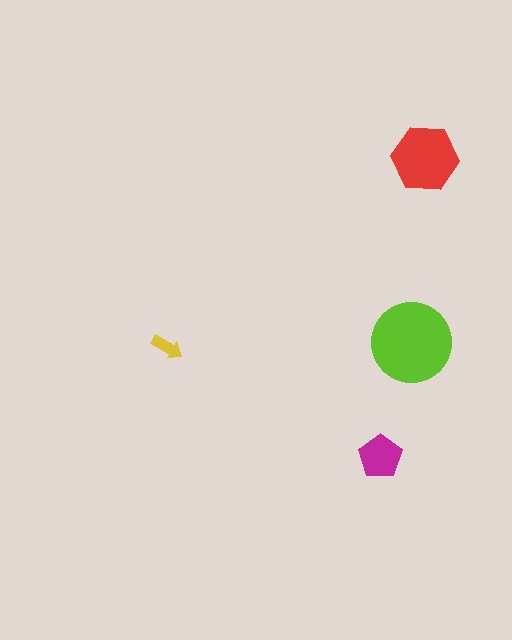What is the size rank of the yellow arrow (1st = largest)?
4th.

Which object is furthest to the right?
The red hexagon is rightmost.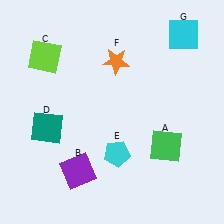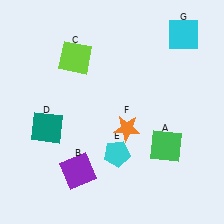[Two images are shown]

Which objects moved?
The objects that moved are: the lime square (C), the orange star (F).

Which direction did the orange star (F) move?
The orange star (F) moved down.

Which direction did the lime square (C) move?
The lime square (C) moved right.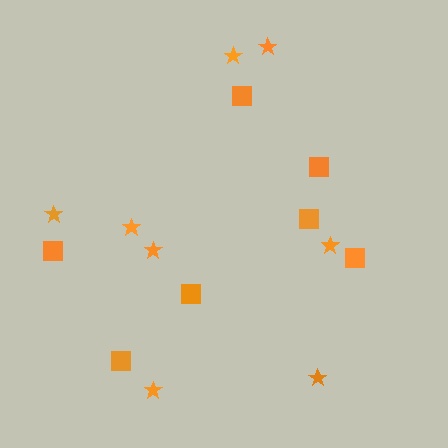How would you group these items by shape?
There are 2 groups: one group of stars (8) and one group of squares (7).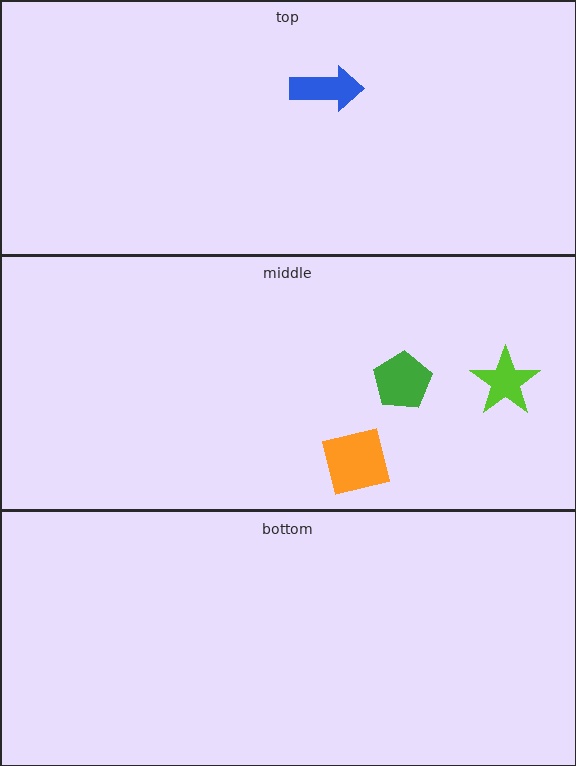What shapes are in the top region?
The blue arrow.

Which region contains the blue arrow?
The top region.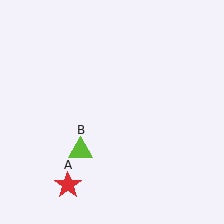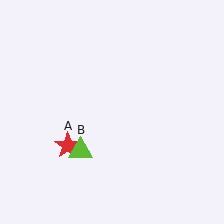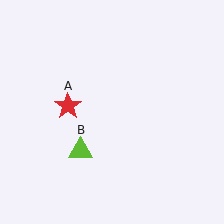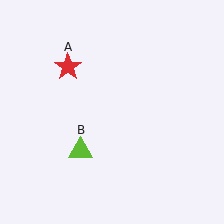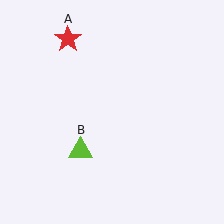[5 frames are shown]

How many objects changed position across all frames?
1 object changed position: red star (object A).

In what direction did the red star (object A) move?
The red star (object A) moved up.